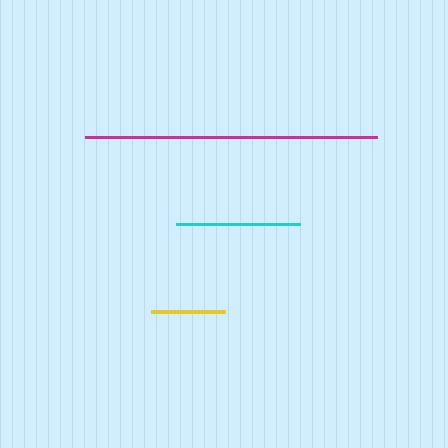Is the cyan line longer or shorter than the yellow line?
The cyan line is longer than the yellow line.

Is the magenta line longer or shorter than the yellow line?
The magenta line is longer than the yellow line.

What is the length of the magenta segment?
The magenta segment is approximately 292 pixels long.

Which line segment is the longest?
The magenta line is the longest at approximately 292 pixels.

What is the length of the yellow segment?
The yellow segment is approximately 73 pixels long.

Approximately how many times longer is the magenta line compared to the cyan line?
The magenta line is approximately 2.3 times the length of the cyan line.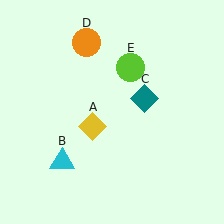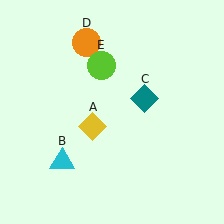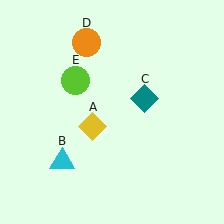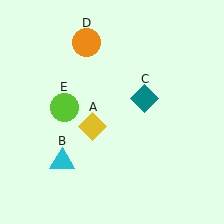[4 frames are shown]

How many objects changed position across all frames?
1 object changed position: lime circle (object E).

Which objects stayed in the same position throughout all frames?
Yellow diamond (object A) and cyan triangle (object B) and teal diamond (object C) and orange circle (object D) remained stationary.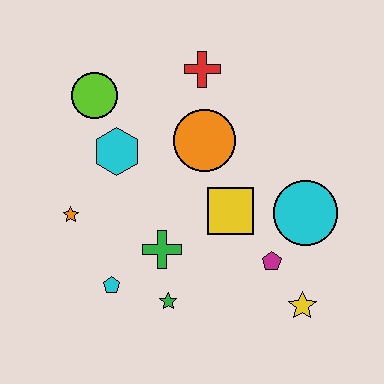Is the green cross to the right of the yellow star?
No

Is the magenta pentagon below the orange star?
Yes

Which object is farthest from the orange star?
The yellow star is farthest from the orange star.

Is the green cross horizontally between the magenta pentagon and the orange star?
Yes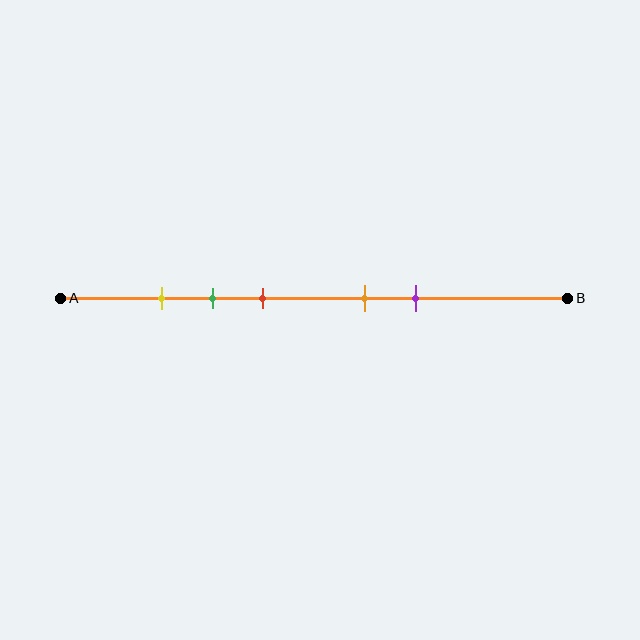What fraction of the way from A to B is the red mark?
The red mark is approximately 40% (0.4) of the way from A to B.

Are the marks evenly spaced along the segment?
No, the marks are not evenly spaced.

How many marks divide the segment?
There are 5 marks dividing the segment.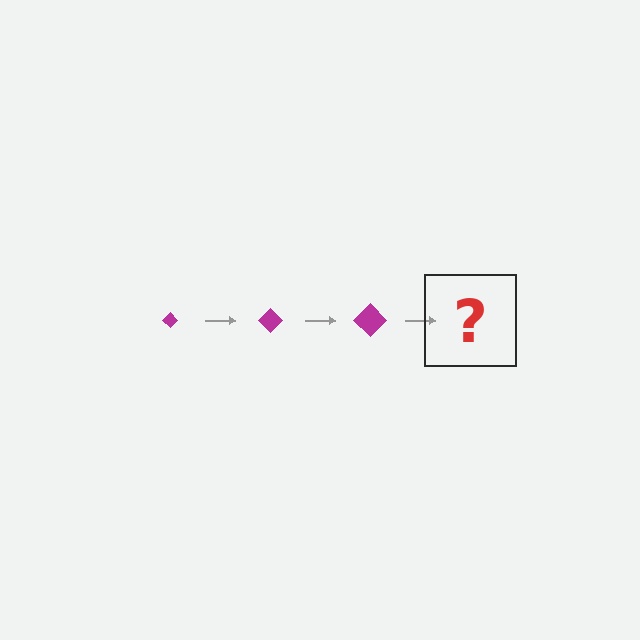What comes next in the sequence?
The next element should be a magenta diamond, larger than the previous one.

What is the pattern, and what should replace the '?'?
The pattern is that the diamond gets progressively larger each step. The '?' should be a magenta diamond, larger than the previous one.